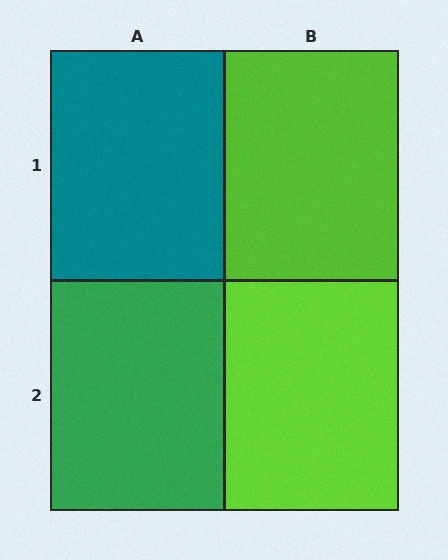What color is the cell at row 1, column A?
Teal.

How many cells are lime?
2 cells are lime.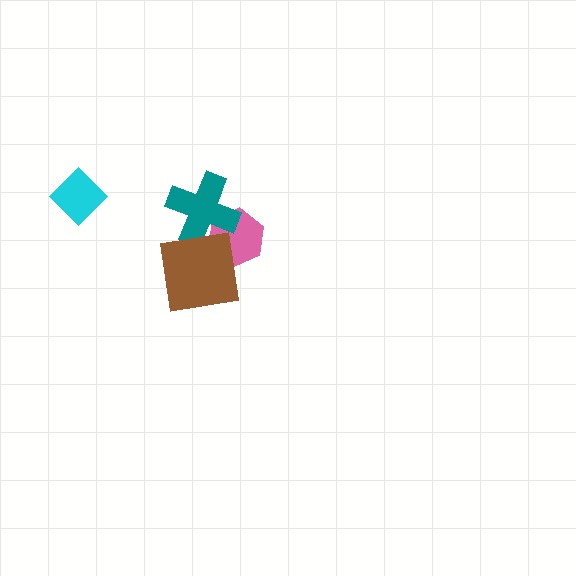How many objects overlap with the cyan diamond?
0 objects overlap with the cyan diamond.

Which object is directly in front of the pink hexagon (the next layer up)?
The teal cross is directly in front of the pink hexagon.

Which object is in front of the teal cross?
The brown square is in front of the teal cross.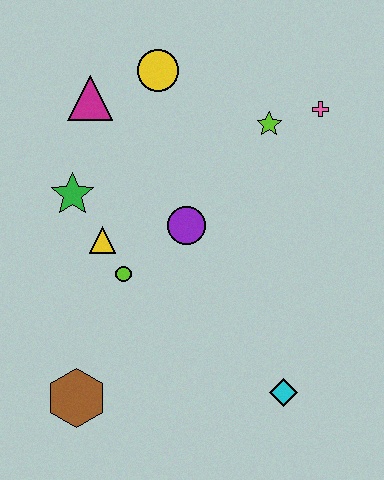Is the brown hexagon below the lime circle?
Yes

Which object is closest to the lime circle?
The yellow triangle is closest to the lime circle.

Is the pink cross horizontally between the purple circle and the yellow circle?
No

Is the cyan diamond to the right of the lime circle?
Yes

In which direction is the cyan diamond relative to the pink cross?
The cyan diamond is below the pink cross.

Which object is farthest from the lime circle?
The pink cross is farthest from the lime circle.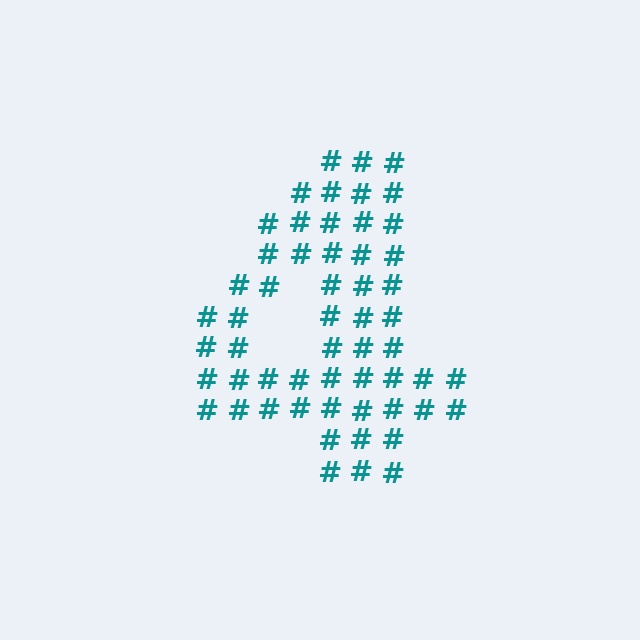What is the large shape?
The large shape is the digit 4.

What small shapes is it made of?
It is made of small hash symbols.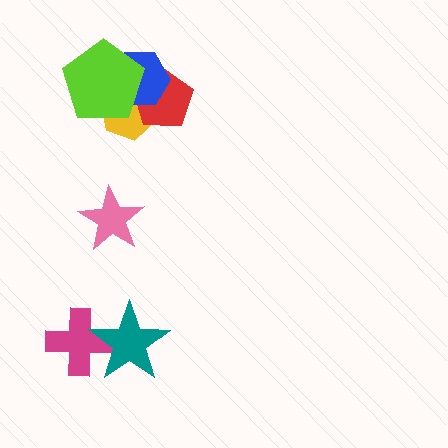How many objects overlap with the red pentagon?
3 objects overlap with the red pentagon.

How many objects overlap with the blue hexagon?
3 objects overlap with the blue hexagon.